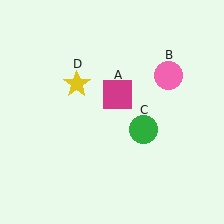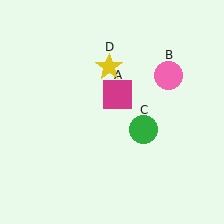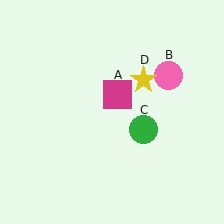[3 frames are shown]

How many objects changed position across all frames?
1 object changed position: yellow star (object D).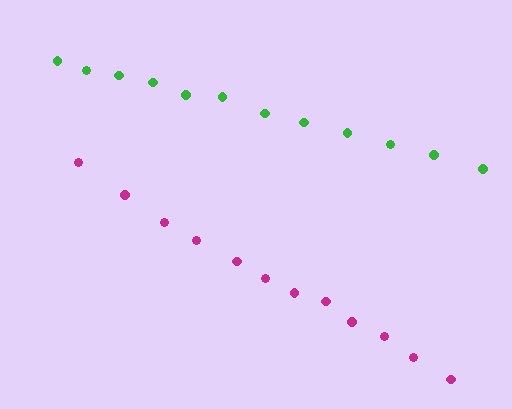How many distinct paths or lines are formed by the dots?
There are 2 distinct paths.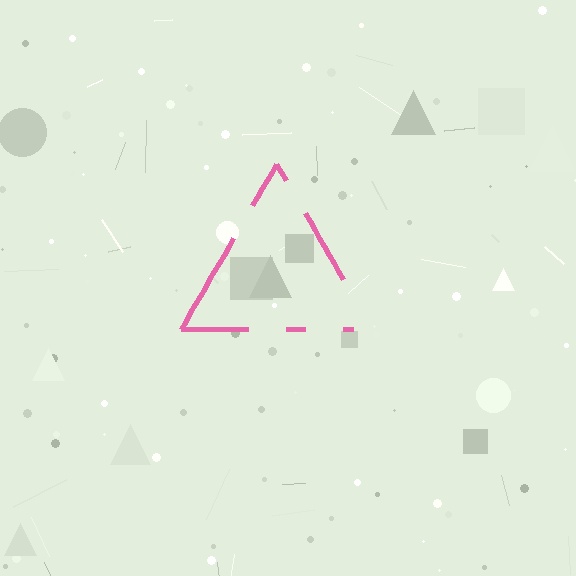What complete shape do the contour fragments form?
The contour fragments form a triangle.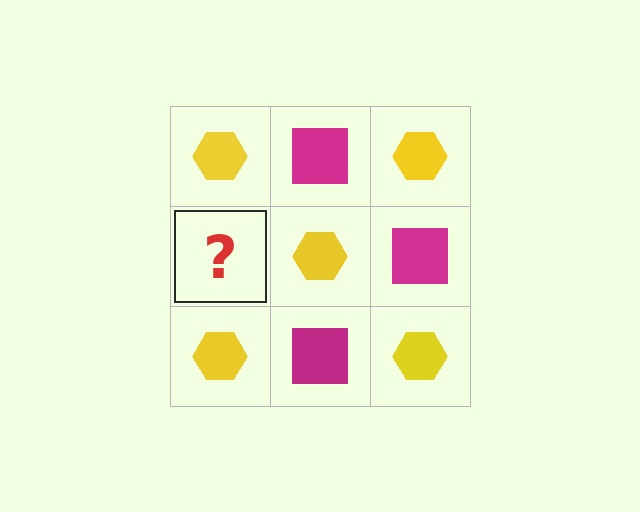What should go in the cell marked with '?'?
The missing cell should contain a magenta square.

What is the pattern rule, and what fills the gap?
The rule is that it alternates yellow hexagon and magenta square in a checkerboard pattern. The gap should be filled with a magenta square.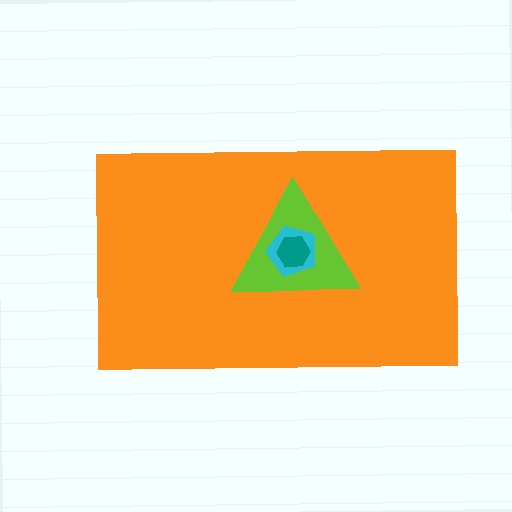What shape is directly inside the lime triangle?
The cyan pentagon.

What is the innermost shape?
The teal hexagon.